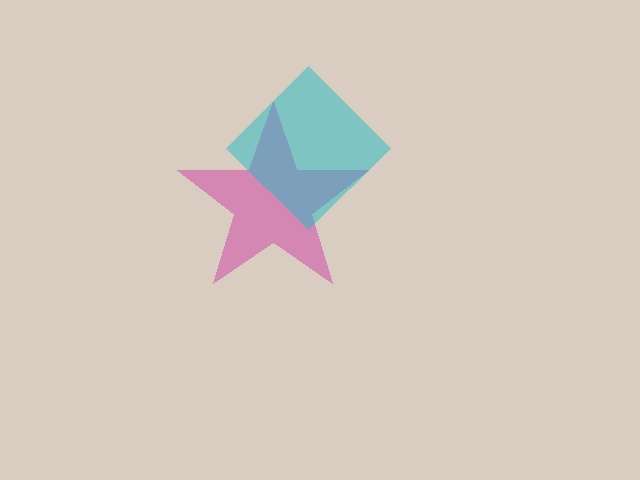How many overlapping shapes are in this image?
There are 2 overlapping shapes in the image.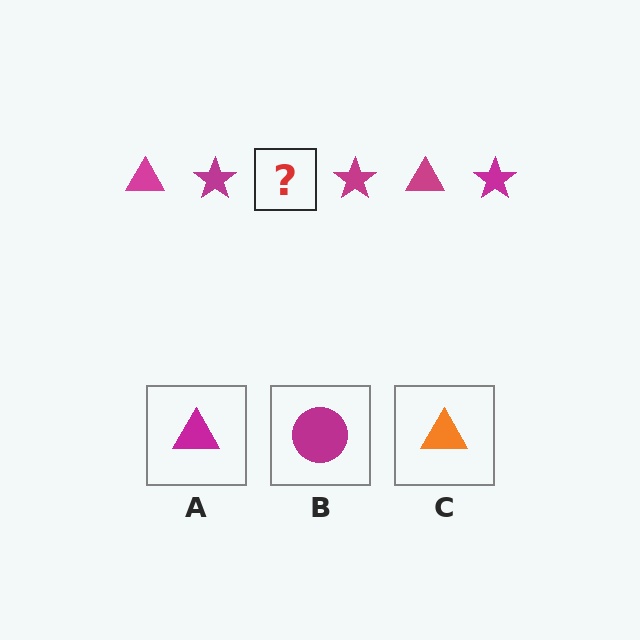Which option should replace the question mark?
Option A.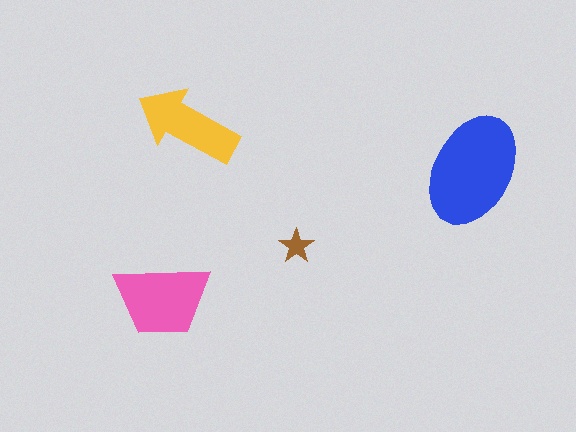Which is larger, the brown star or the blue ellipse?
The blue ellipse.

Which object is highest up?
The yellow arrow is topmost.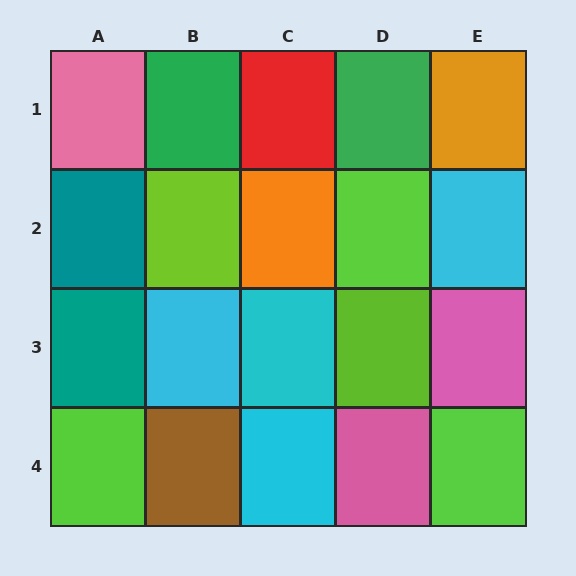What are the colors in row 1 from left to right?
Pink, green, red, green, orange.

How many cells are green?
2 cells are green.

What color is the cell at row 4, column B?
Brown.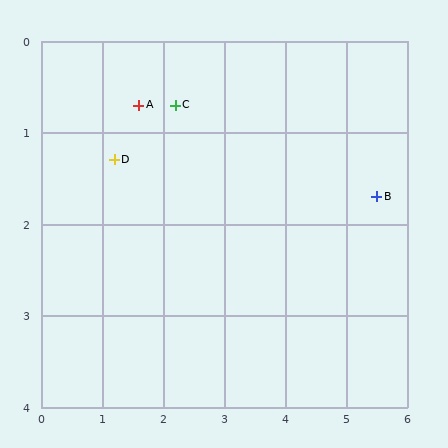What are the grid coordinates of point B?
Point B is at approximately (5.5, 1.7).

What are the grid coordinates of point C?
Point C is at approximately (2.2, 0.7).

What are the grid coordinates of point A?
Point A is at approximately (1.6, 0.7).